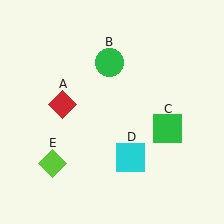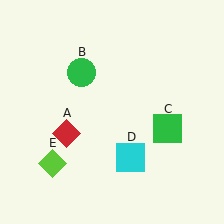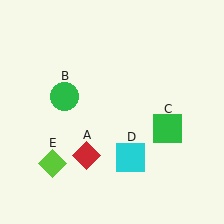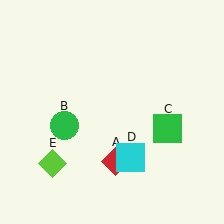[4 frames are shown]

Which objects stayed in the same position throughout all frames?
Green square (object C) and cyan square (object D) and lime diamond (object E) remained stationary.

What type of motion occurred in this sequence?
The red diamond (object A), green circle (object B) rotated counterclockwise around the center of the scene.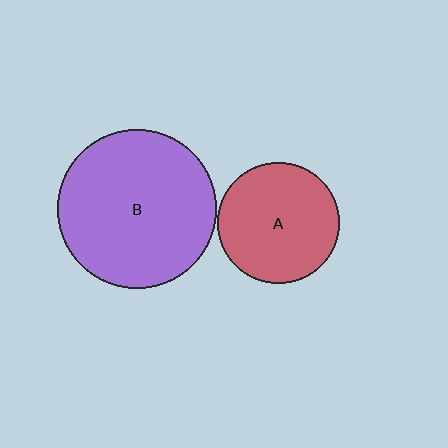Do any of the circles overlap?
No, none of the circles overlap.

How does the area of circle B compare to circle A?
Approximately 1.7 times.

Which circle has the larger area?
Circle B (purple).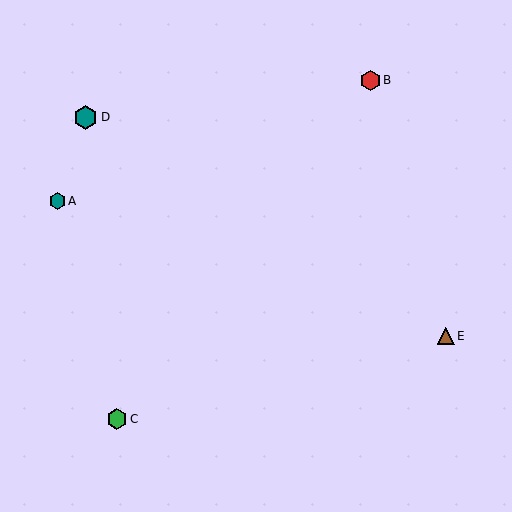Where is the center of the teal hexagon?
The center of the teal hexagon is at (86, 117).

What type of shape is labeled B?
Shape B is a red hexagon.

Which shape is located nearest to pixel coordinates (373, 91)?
The red hexagon (labeled B) at (370, 80) is nearest to that location.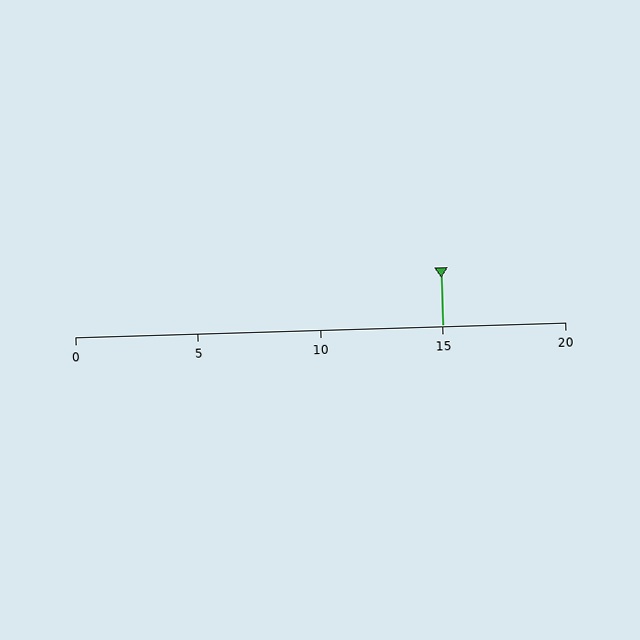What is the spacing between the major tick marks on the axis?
The major ticks are spaced 5 apart.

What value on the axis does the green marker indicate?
The marker indicates approximately 15.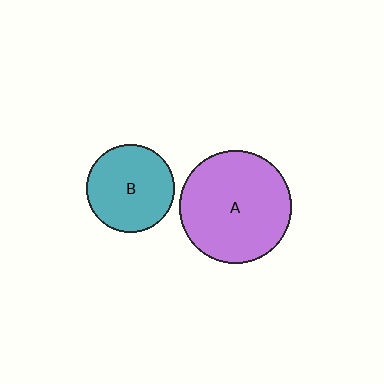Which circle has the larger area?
Circle A (purple).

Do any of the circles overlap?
No, none of the circles overlap.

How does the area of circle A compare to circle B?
Approximately 1.6 times.